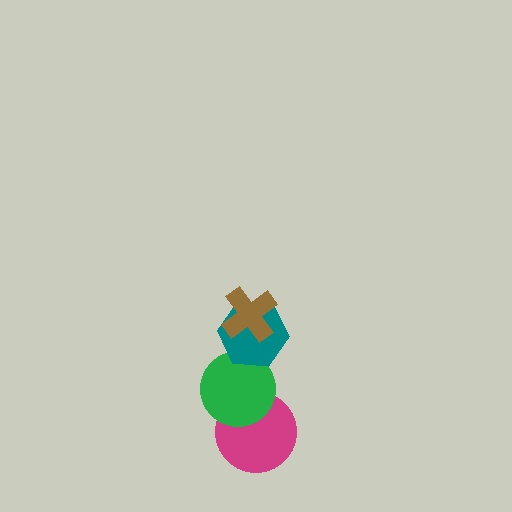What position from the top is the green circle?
The green circle is 3rd from the top.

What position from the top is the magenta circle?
The magenta circle is 4th from the top.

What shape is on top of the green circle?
The teal hexagon is on top of the green circle.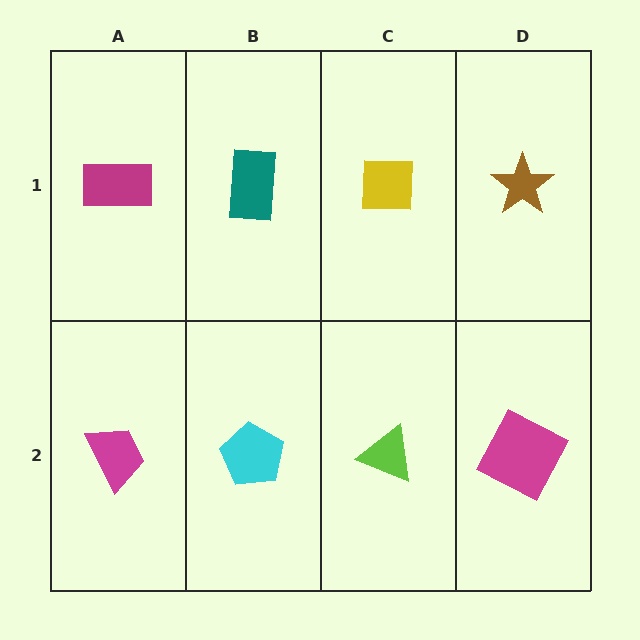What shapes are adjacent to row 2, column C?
A yellow square (row 1, column C), a cyan pentagon (row 2, column B), a magenta square (row 2, column D).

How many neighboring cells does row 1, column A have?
2.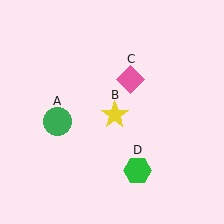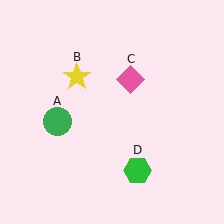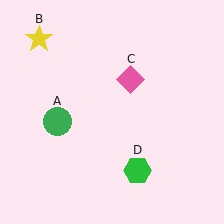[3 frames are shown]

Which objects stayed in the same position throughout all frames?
Green circle (object A) and pink diamond (object C) and green hexagon (object D) remained stationary.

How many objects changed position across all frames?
1 object changed position: yellow star (object B).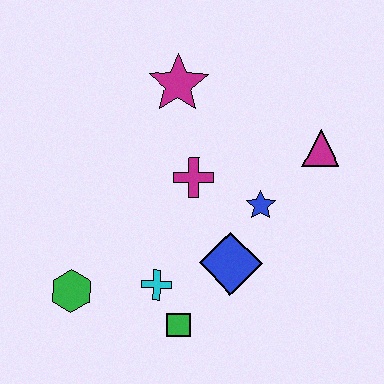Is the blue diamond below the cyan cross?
No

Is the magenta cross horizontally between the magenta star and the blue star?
Yes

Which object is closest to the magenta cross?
The blue star is closest to the magenta cross.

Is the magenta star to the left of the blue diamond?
Yes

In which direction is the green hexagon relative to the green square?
The green hexagon is to the left of the green square.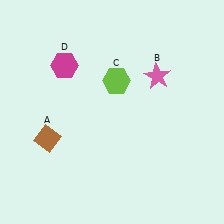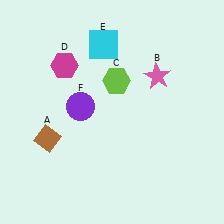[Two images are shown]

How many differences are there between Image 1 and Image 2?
There are 2 differences between the two images.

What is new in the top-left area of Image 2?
A purple circle (F) was added in the top-left area of Image 2.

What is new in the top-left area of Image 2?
A cyan square (E) was added in the top-left area of Image 2.